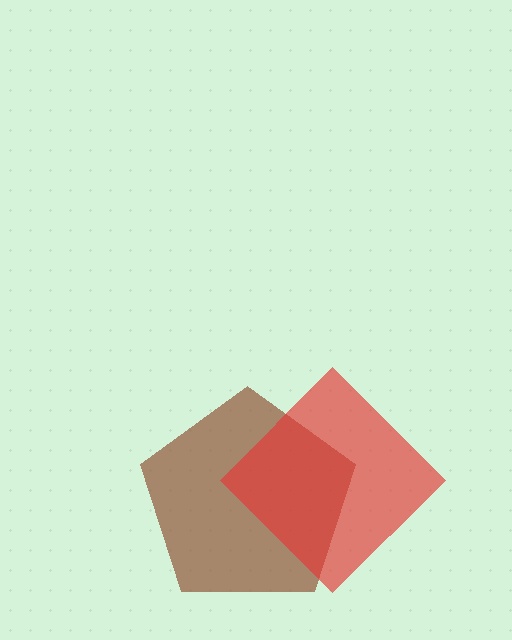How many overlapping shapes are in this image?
There are 2 overlapping shapes in the image.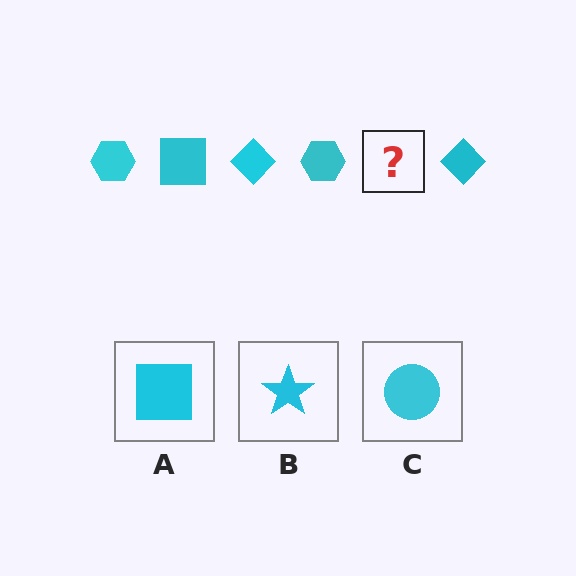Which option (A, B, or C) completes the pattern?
A.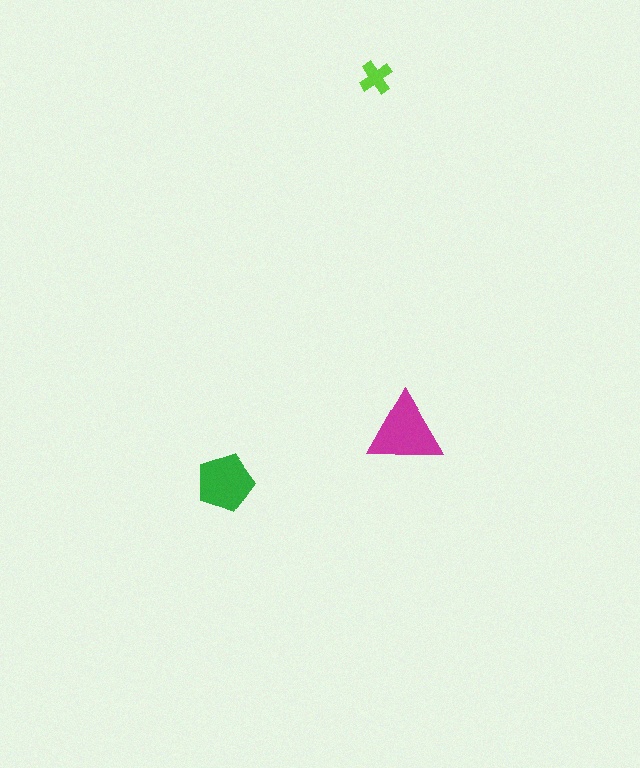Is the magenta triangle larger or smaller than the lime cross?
Larger.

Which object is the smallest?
The lime cross.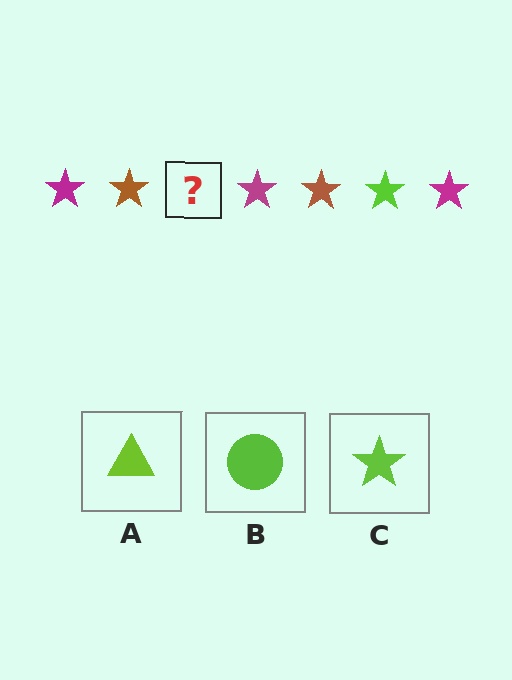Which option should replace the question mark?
Option C.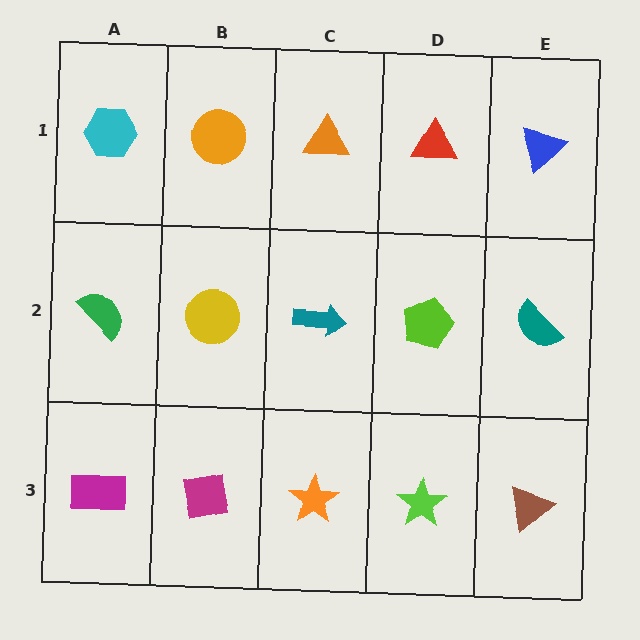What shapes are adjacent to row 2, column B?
An orange circle (row 1, column B), a magenta square (row 3, column B), a green semicircle (row 2, column A), a teal arrow (row 2, column C).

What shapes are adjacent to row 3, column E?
A teal semicircle (row 2, column E), a lime star (row 3, column D).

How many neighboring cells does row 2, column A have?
3.